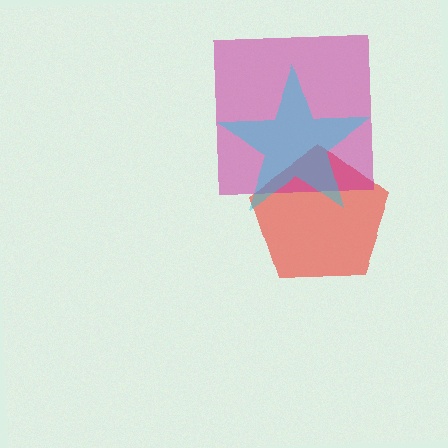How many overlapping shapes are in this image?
There are 3 overlapping shapes in the image.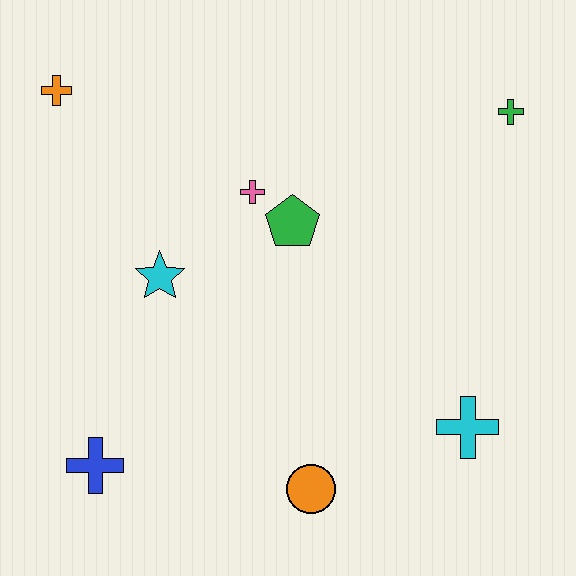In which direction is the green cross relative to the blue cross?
The green cross is to the right of the blue cross.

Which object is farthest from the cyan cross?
The orange cross is farthest from the cyan cross.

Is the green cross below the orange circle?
No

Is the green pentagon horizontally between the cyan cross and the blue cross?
Yes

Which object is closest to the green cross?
The green pentagon is closest to the green cross.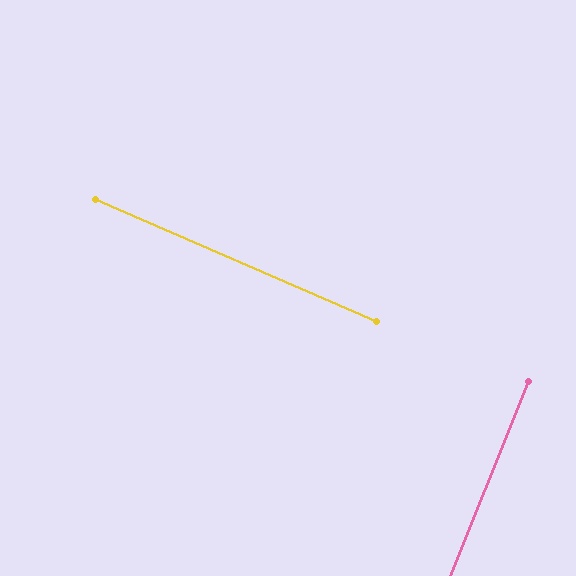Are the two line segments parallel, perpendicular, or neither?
Perpendicular — they meet at approximately 88°.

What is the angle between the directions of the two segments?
Approximately 88 degrees.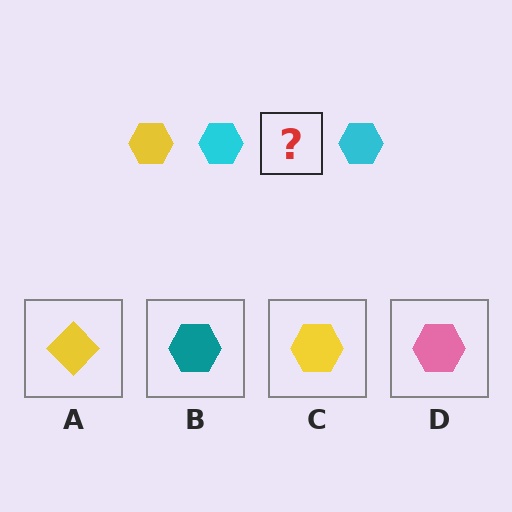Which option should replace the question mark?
Option C.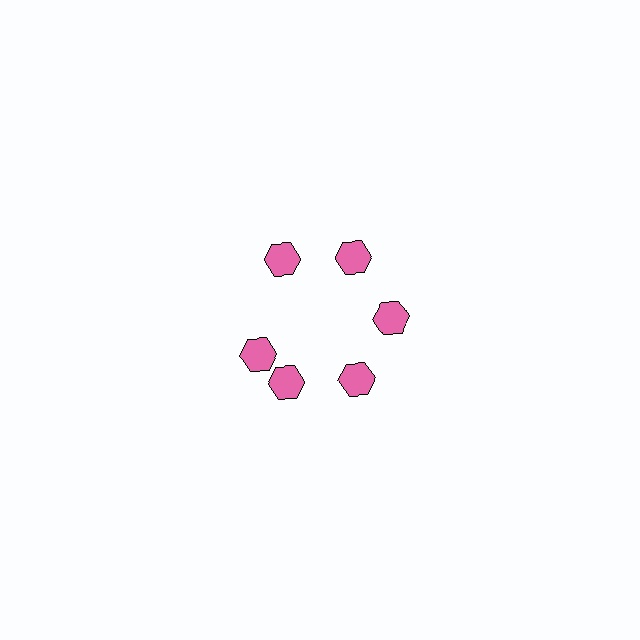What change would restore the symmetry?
The symmetry would be restored by rotating it back into even spacing with its neighbors so that all 6 hexagons sit at equal angles and equal distance from the center.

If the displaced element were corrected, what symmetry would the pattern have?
It would have 6-fold rotational symmetry — the pattern would map onto itself every 60 degrees.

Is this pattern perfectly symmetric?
No. The 6 pink hexagons are arranged in a ring, but one element near the 9 o'clock position is rotated out of alignment along the ring, breaking the 6-fold rotational symmetry.